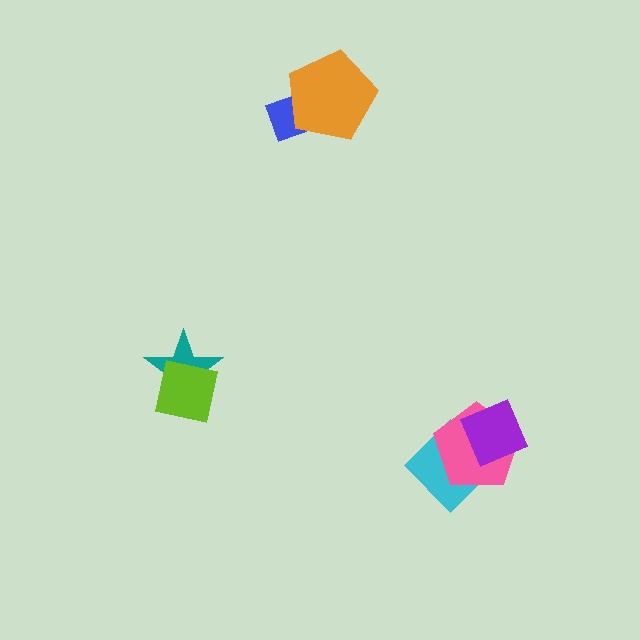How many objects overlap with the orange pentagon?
1 object overlaps with the orange pentagon.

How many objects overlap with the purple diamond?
2 objects overlap with the purple diamond.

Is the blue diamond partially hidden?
Yes, it is partially covered by another shape.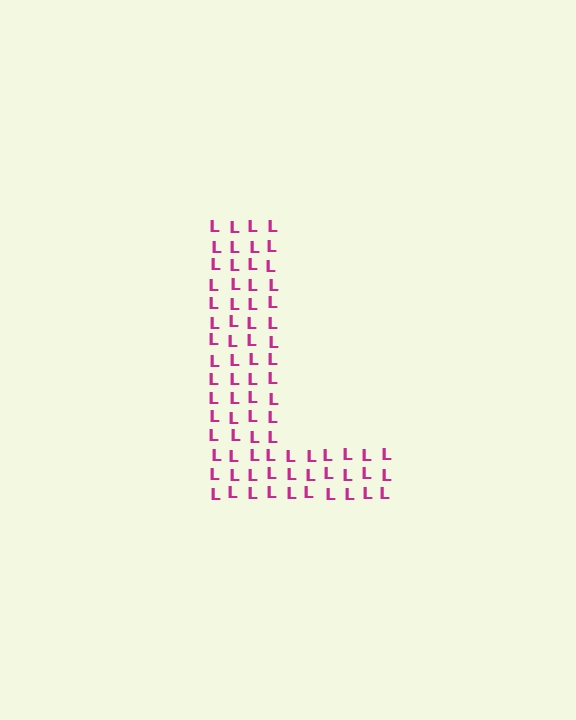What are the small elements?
The small elements are letter L's.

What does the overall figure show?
The overall figure shows the letter L.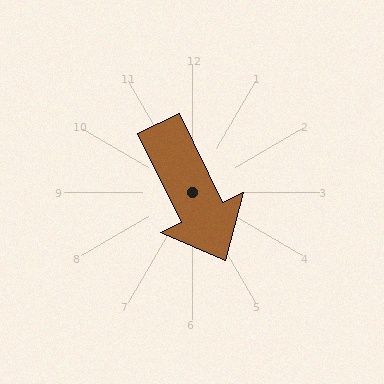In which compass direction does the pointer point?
Southeast.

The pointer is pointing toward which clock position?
Roughly 5 o'clock.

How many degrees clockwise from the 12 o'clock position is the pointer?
Approximately 154 degrees.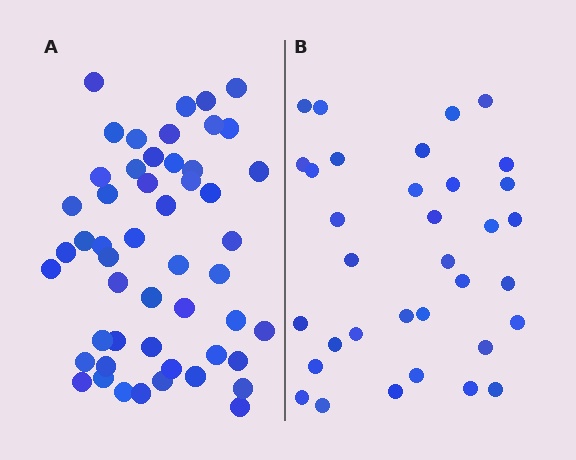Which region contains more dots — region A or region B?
Region A (the left region) has more dots.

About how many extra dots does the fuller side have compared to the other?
Region A has approximately 15 more dots than region B.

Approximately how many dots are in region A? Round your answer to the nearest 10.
About 50 dots. (The exact count is 51, which rounds to 50.)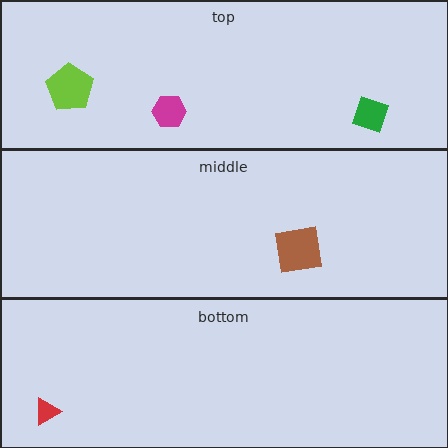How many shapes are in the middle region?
1.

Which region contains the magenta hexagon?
The top region.